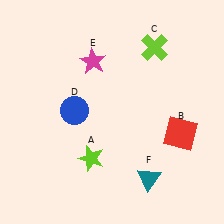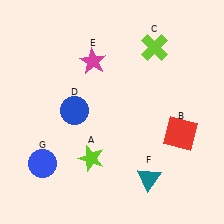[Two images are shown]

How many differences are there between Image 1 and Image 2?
There is 1 difference between the two images.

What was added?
A blue circle (G) was added in Image 2.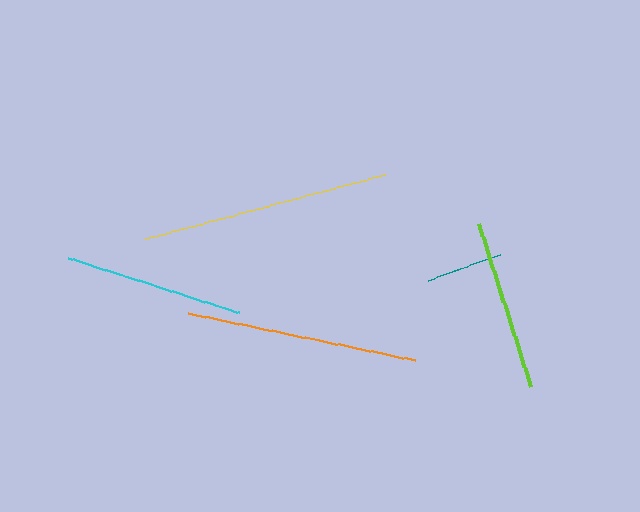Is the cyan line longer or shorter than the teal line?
The cyan line is longer than the teal line.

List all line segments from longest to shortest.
From longest to shortest: yellow, orange, cyan, lime, teal.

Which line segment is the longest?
The yellow line is the longest at approximately 247 pixels.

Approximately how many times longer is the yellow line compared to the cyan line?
The yellow line is approximately 1.4 times the length of the cyan line.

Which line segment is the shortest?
The teal line is the shortest at approximately 77 pixels.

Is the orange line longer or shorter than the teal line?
The orange line is longer than the teal line.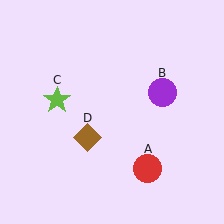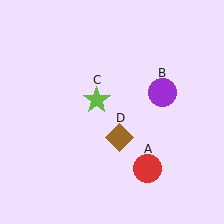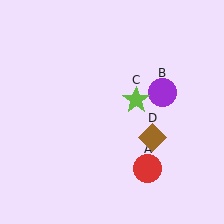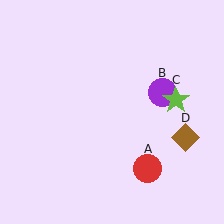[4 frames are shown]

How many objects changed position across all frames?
2 objects changed position: lime star (object C), brown diamond (object D).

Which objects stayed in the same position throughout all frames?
Red circle (object A) and purple circle (object B) remained stationary.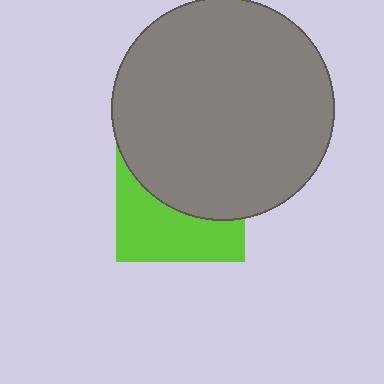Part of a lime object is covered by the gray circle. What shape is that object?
It is a square.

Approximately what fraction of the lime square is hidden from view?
Roughly 55% of the lime square is hidden behind the gray circle.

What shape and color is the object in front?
The object in front is a gray circle.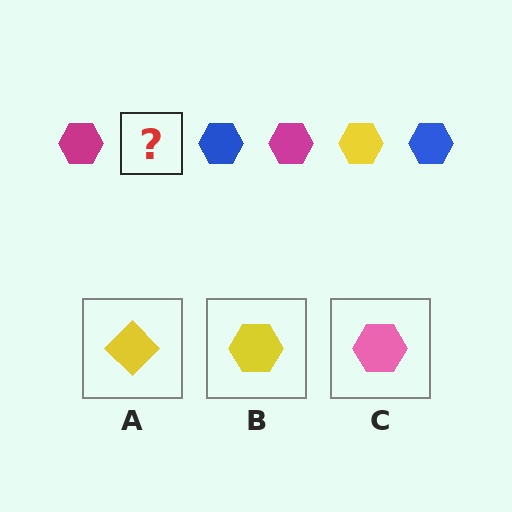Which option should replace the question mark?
Option B.